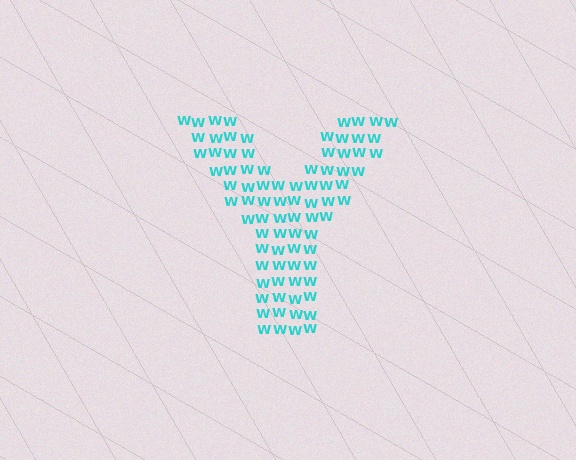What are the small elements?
The small elements are letter W's.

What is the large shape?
The large shape is the letter Y.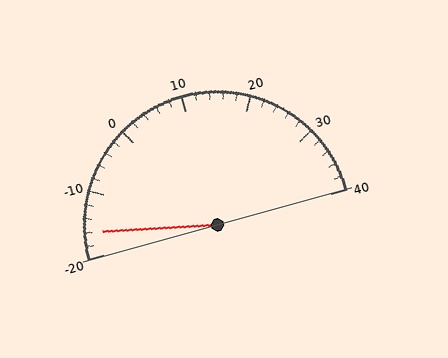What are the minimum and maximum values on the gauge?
The gauge ranges from -20 to 40.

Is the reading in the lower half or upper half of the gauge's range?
The reading is in the lower half of the range (-20 to 40).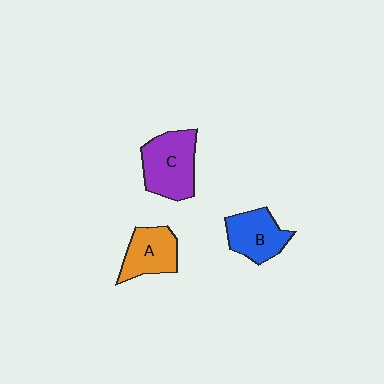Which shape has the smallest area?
Shape A (orange).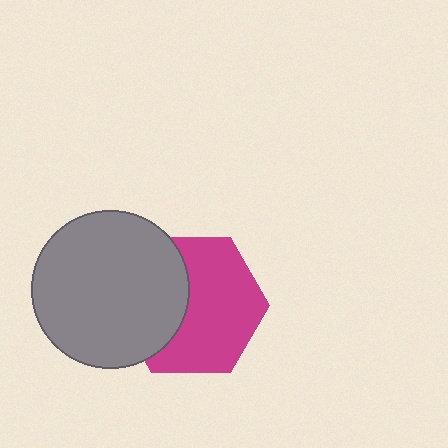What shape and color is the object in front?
The object in front is a gray circle.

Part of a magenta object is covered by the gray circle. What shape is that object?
It is a hexagon.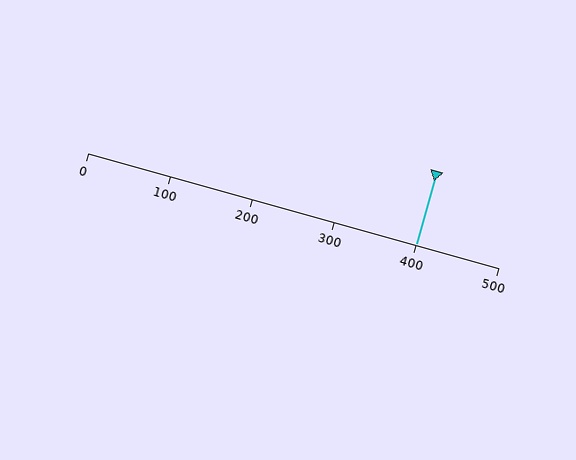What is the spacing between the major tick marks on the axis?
The major ticks are spaced 100 apart.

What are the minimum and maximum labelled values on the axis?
The axis runs from 0 to 500.